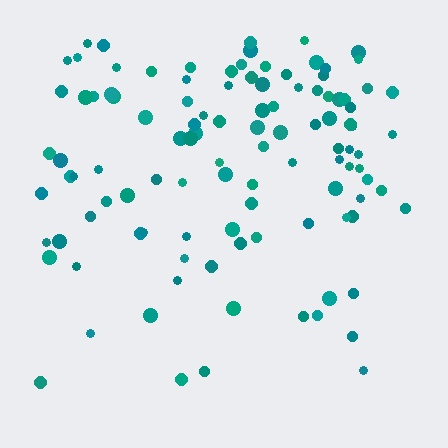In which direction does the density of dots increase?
From bottom to top, with the top side densest.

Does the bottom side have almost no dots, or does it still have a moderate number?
Still a moderate number, just noticeably fewer than the top.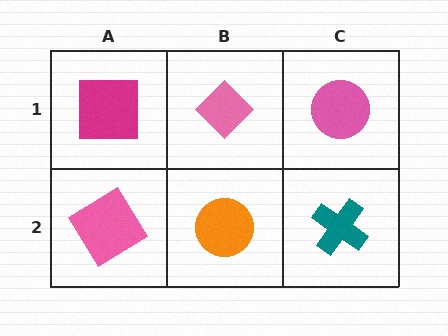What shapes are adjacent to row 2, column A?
A magenta square (row 1, column A), an orange circle (row 2, column B).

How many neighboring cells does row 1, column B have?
3.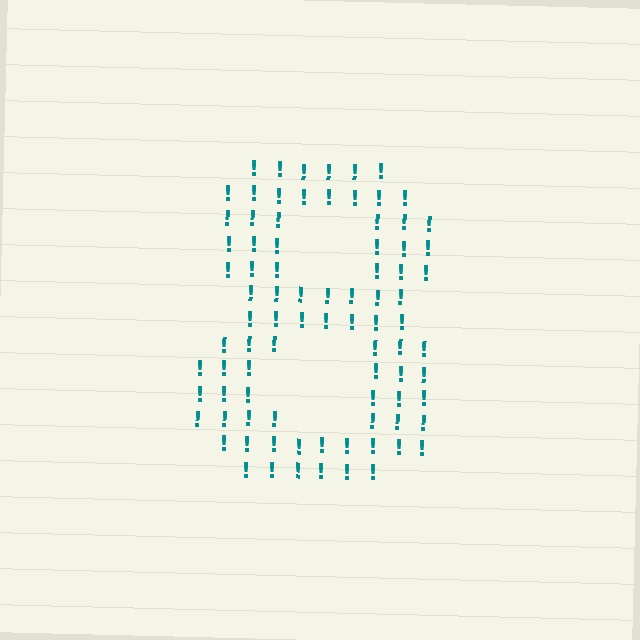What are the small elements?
The small elements are exclamation marks.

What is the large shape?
The large shape is the digit 8.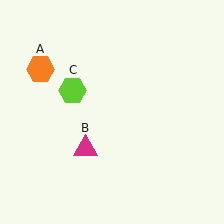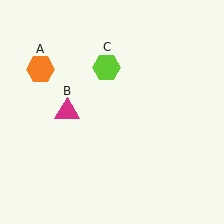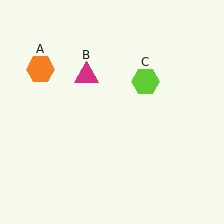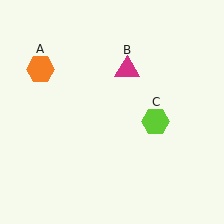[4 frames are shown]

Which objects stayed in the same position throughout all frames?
Orange hexagon (object A) remained stationary.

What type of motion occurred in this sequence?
The magenta triangle (object B), lime hexagon (object C) rotated clockwise around the center of the scene.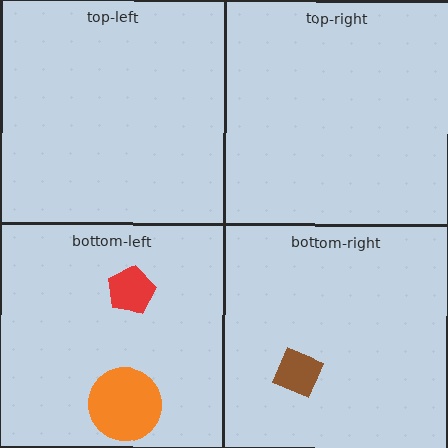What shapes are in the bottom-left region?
The red pentagon, the orange circle.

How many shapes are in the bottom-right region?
1.